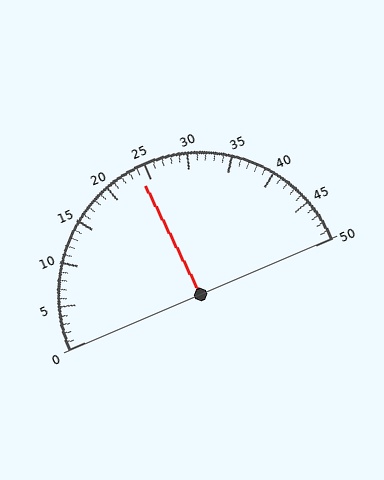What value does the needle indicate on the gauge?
The needle indicates approximately 24.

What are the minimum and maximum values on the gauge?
The gauge ranges from 0 to 50.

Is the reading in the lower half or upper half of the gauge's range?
The reading is in the lower half of the range (0 to 50).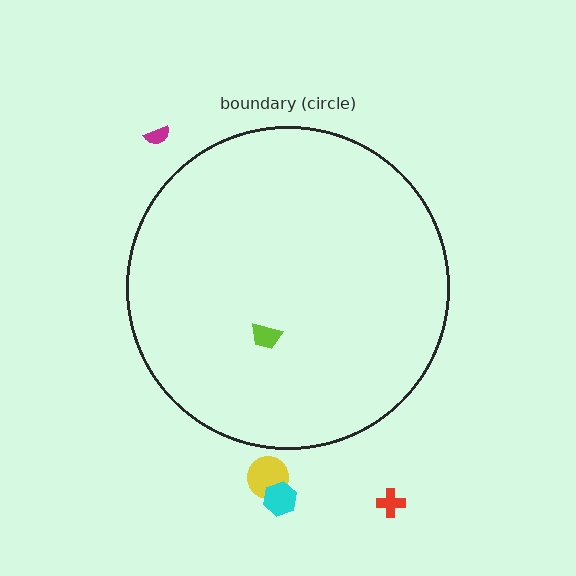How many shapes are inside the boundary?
1 inside, 4 outside.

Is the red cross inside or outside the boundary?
Outside.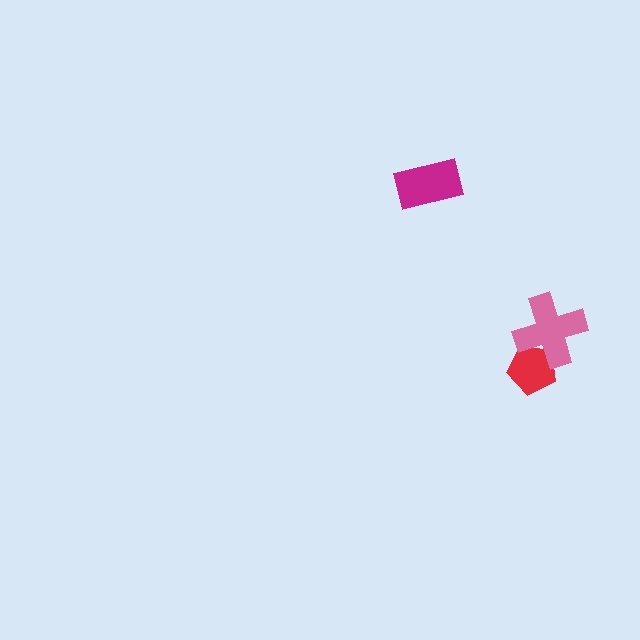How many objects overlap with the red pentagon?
1 object overlaps with the red pentagon.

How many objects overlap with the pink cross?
1 object overlaps with the pink cross.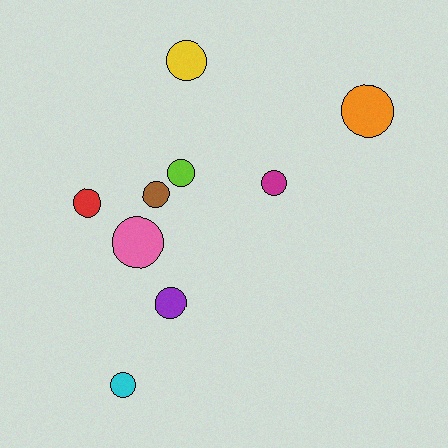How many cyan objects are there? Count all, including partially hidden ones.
There is 1 cyan object.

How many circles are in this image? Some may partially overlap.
There are 9 circles.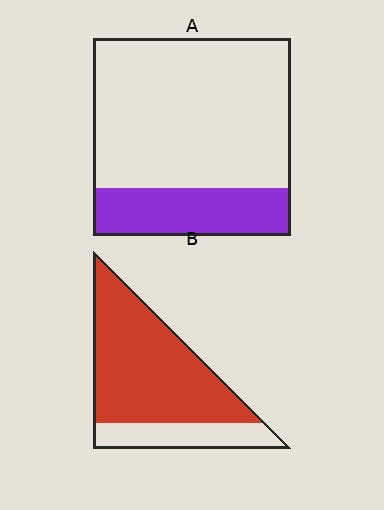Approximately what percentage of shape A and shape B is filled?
A is approximately 25% and B is approximately 75%.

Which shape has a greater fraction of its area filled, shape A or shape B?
Shape B.